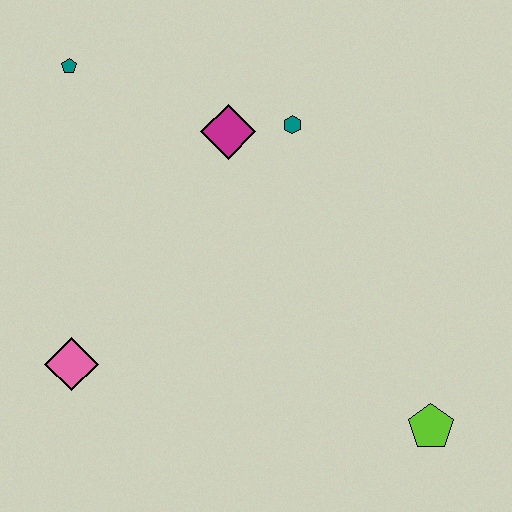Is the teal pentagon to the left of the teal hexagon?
Yes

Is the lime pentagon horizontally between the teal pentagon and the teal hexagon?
No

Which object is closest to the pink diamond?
The magenta diamond is closest to the pink diamond.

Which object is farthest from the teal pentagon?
The lime pentagon is farthest from the teal pentagon.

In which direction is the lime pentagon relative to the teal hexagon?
The lime pentagon is below the teal hexagon.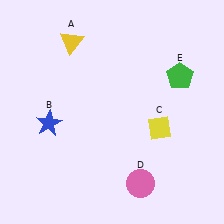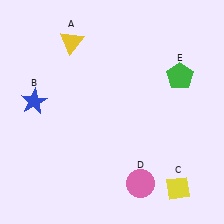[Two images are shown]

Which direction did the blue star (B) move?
The blue star (B) moved up.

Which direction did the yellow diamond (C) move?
The yellow diamond (C) moved down.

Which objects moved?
The objects that moved are: the blue star (B), the yellow diamond (C).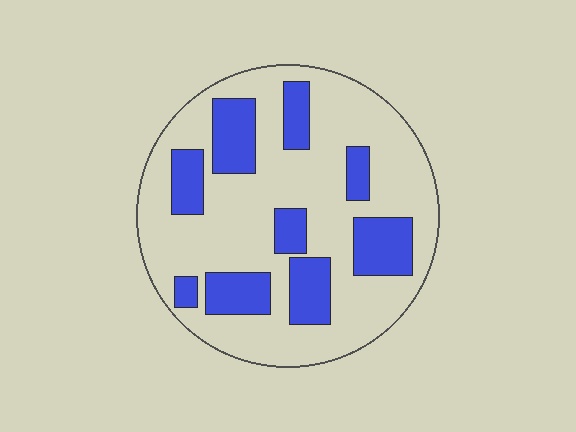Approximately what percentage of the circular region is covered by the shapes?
Approximately 30%.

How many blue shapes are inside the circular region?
9.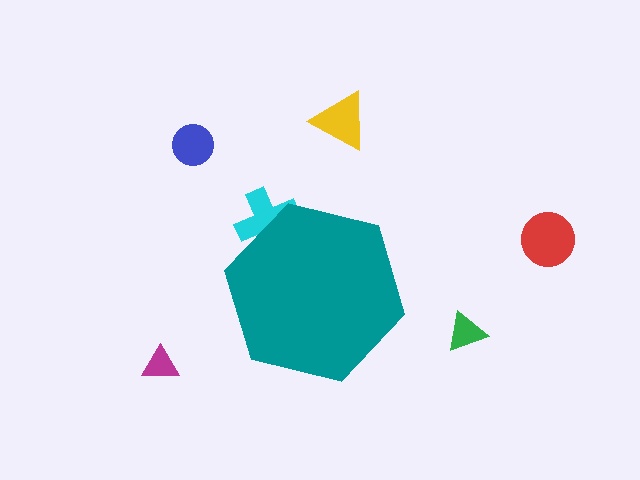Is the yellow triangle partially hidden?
No, the yellow triangle is fully visible.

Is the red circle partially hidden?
No, the red circle is fully visible.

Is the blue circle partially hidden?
No, the blue circle is fully visible.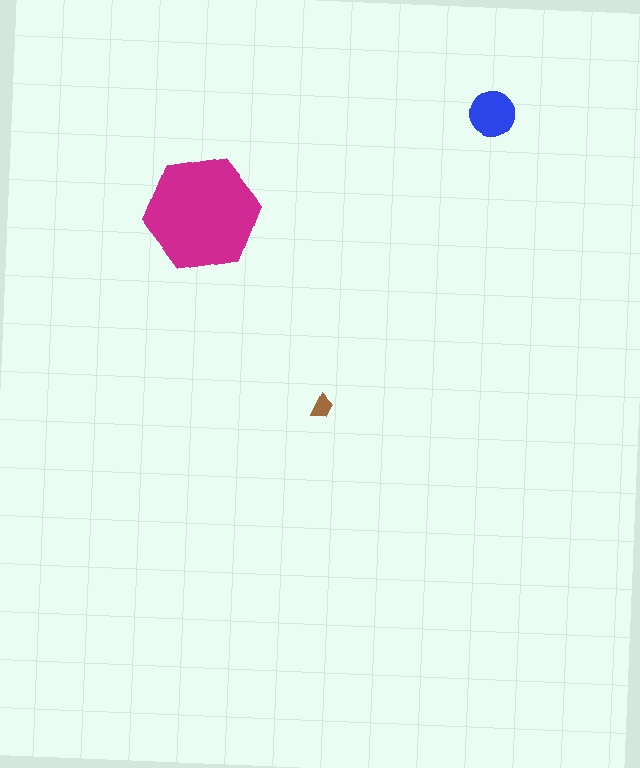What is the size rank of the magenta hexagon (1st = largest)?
1st.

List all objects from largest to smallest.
The magenta hexagon, the blue circle, the brown trapezoid.